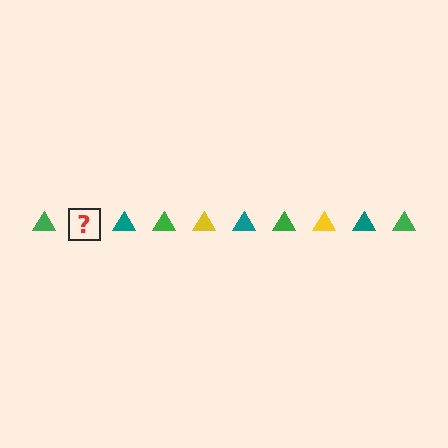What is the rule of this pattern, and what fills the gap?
The rule is that the pattern cycles through green, yellow, teal triangles. The gap should be filled with a yellow triangle.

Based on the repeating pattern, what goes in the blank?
The blank should be a yellow triangle.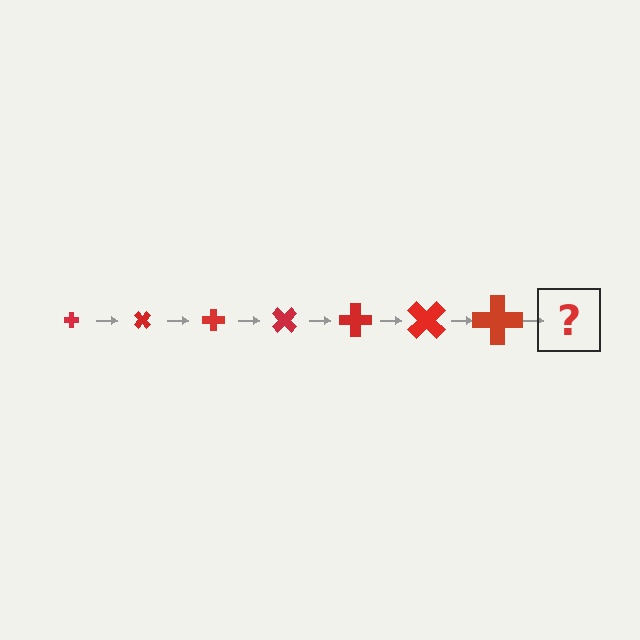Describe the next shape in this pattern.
It should be a cross, larger than the previous one and rotated 315 degrees from the start.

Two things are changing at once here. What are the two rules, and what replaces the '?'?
The two rules are that the cross grows larger each step and it rotates 45 degrees each step. The '?' should be a cross, larger than the previous one and rotated 315 degrees from the start.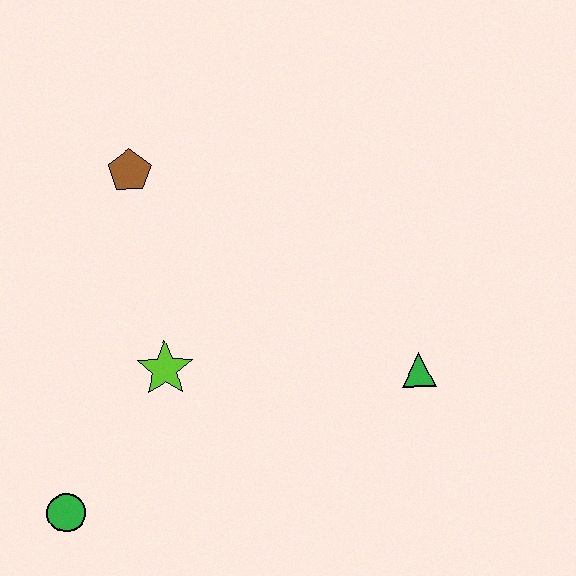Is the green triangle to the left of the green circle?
No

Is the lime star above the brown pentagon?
No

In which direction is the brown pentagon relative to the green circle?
The brown pentagon is above the green circle.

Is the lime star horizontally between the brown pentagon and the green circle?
No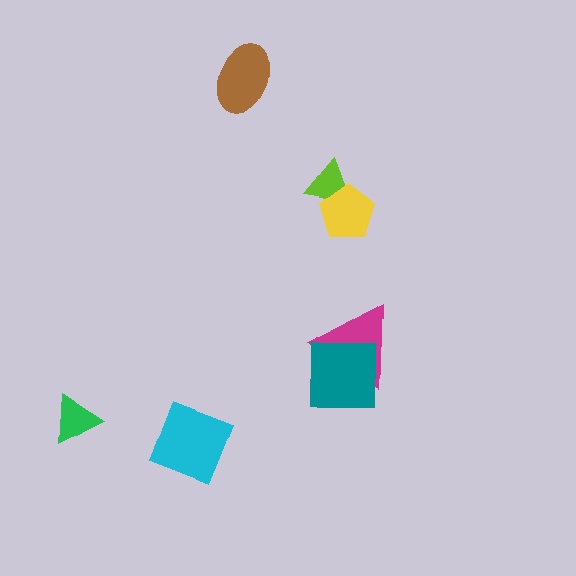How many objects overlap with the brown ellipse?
0 objects overlap with the brown ellipse.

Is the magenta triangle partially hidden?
Yes, it is partially covered by another shape.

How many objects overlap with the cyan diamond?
0 objects overlap with the cyan diamond.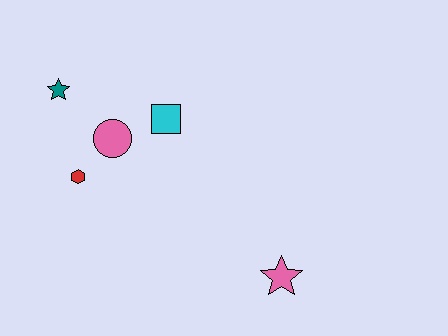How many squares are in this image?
There is 1 square.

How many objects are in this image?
There are 5 objects.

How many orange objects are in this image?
There are no orange objects.